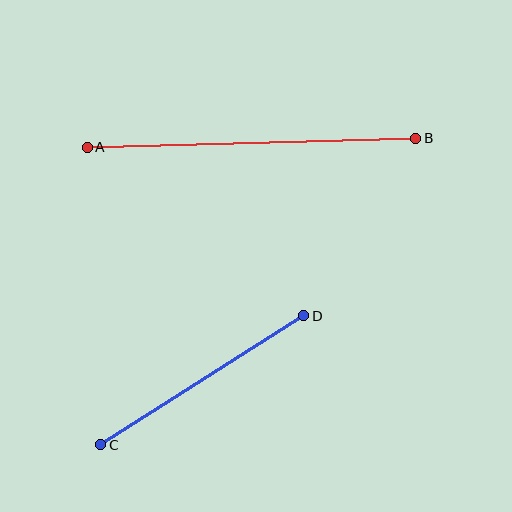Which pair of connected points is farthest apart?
Points A and B are farthest apart.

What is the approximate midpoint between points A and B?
The midpoint is at approximately (251, 143) pixels.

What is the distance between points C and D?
The distance is approximately 241 pixels.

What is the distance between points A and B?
The distance is approximately 328 pixels.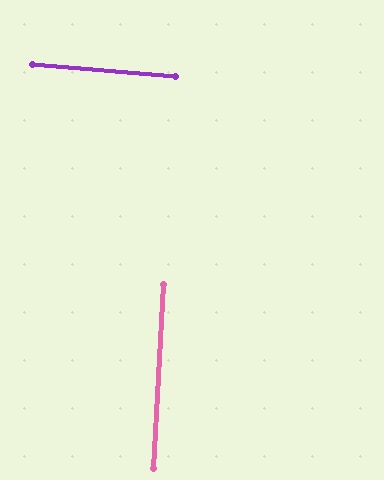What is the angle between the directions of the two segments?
Approximately 88 degrees.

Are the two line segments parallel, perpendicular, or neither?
Perpendicular — they meet at approximately 88°.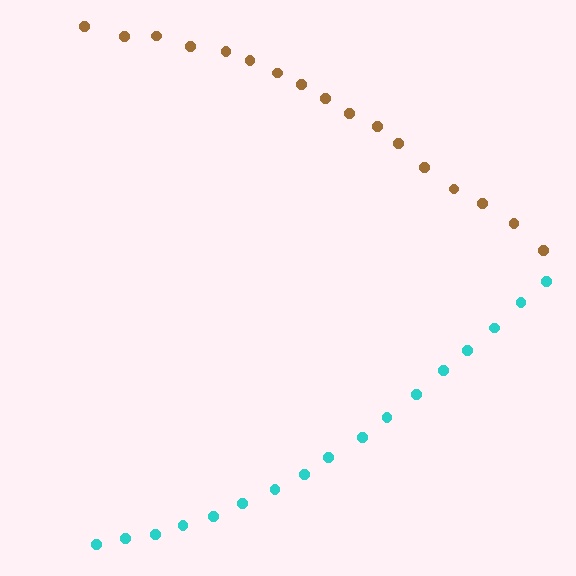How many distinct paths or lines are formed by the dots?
There are 2 distinct paths.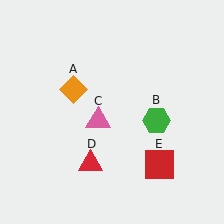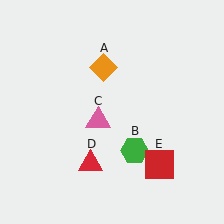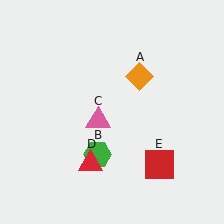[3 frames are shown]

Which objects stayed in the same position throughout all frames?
Pink triangle (object C) and red triangle (object D) and red square (object E) remained stationary.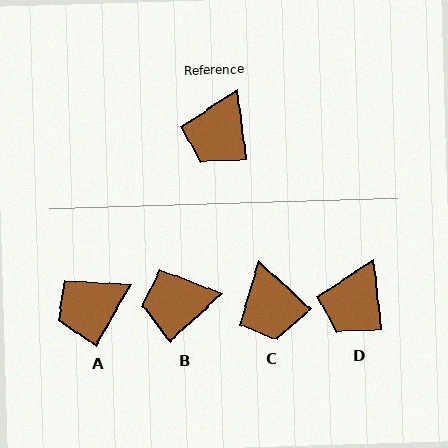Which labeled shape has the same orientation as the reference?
D.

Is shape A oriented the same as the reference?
No, it is off by about 37 degrees.